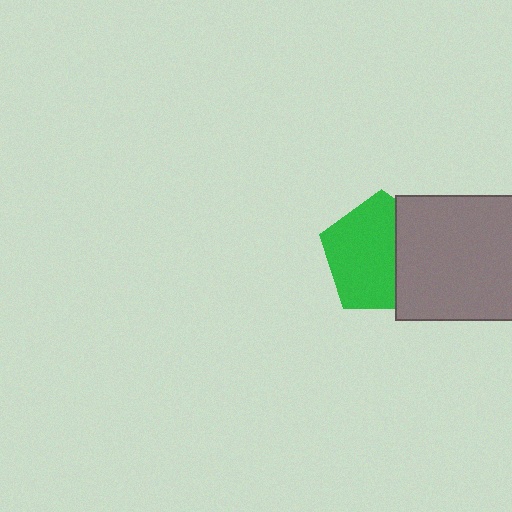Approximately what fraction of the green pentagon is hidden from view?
Roughly 35% of the green pentagon is hidden behind the gray rectangle.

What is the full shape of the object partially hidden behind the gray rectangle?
The partially hidden object is a green pentagon.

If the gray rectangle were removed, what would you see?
You would see the complete green pentagon.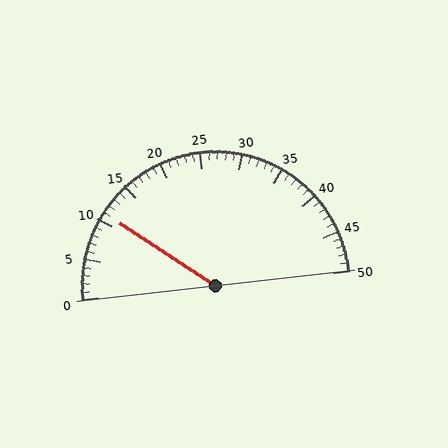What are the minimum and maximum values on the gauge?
The gauge ranges from 0 to 50.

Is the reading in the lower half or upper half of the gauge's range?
The reading is in the lower half of the range (0 to 50).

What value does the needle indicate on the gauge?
The needle indicates approximately 11.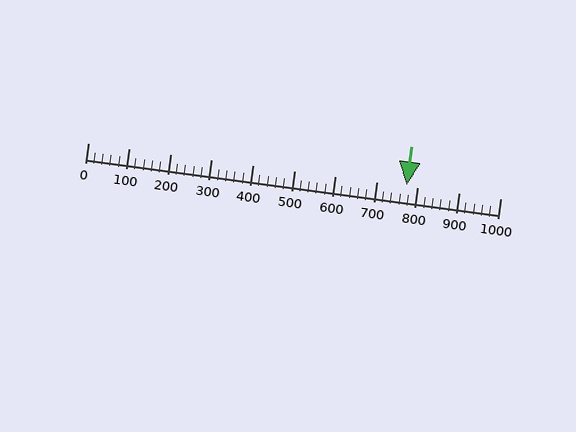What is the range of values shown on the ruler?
The ruler shows values from 0 to 1000.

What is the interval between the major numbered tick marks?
The major tick marks are spaced 100 units apart.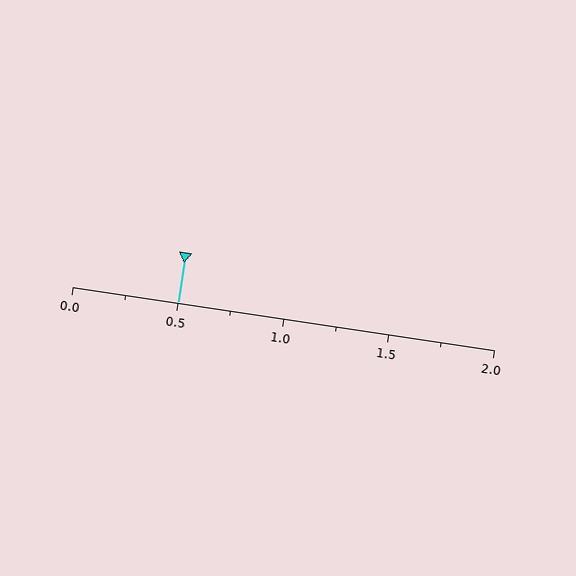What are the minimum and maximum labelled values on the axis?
The axis runs from 0.0 to 2.0.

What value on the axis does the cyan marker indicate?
The marker indicates approximately 0.5.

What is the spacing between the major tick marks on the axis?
The major ticks are spaced 0.5 apart.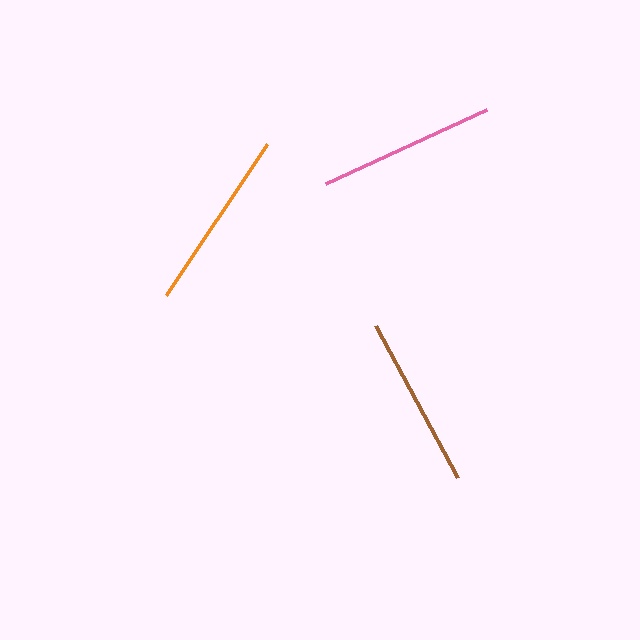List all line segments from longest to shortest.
From longest to shortest: orange, pink, brown.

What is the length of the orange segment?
The orange segment is approximately 181 pixels long.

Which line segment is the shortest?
The brown line is the shortest at approximately 173 pixels.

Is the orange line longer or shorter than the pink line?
The orange line is longer than the pink line.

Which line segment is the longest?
The orange line is the longest at approximately 181 pixels.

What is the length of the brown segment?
The brown segment is approximately 173 pixels long.